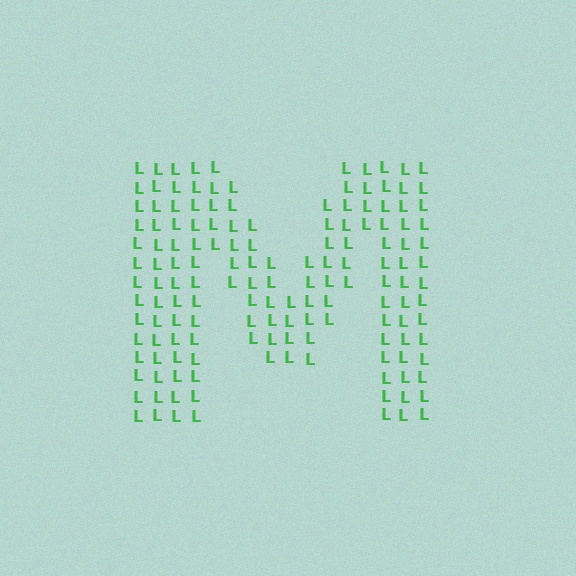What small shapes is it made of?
It is made of small letter L's.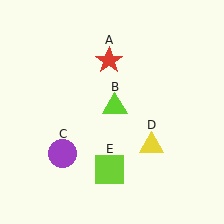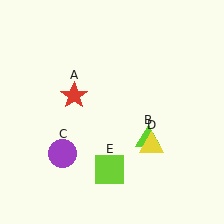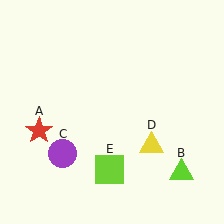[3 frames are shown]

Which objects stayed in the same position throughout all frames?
Purple circle (object C) and yellow triangle (object D) and lime square (object E) remained stationary.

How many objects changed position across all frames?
2 objects changed position: red star (object A), lime triangle (object B).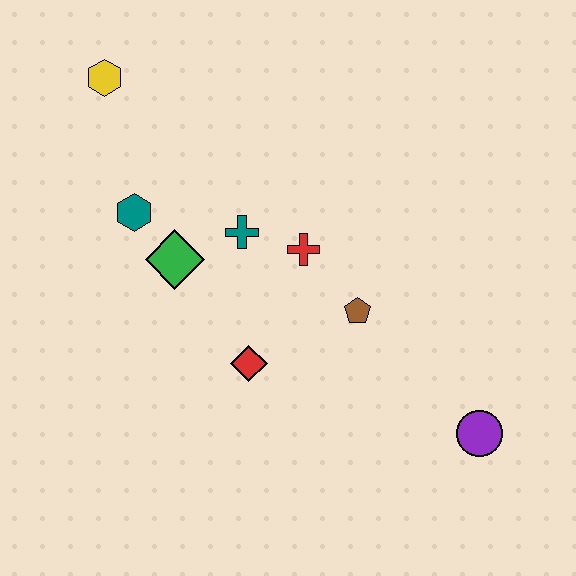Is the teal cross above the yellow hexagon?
No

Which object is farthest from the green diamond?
The purple circle is farthest from the green diamond.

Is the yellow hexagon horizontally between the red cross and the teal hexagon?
No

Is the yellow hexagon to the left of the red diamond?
Yes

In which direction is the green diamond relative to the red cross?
The green diamond is to the left of the red cross.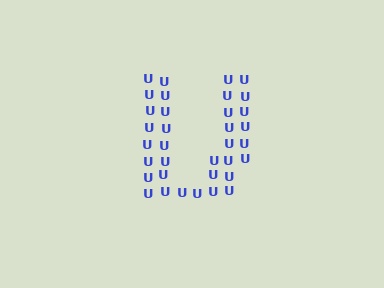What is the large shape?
The large shape is the letter U.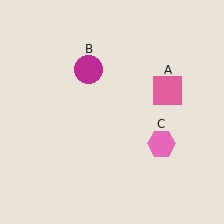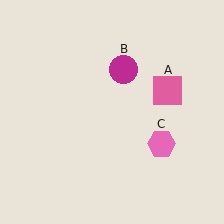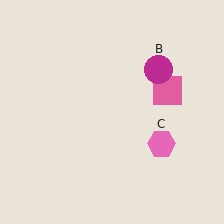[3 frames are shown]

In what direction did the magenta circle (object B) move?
The magenta circle (object B) moved right.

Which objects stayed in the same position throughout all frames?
Pink square (object A) and pink hexagon (object C) remained stationary.